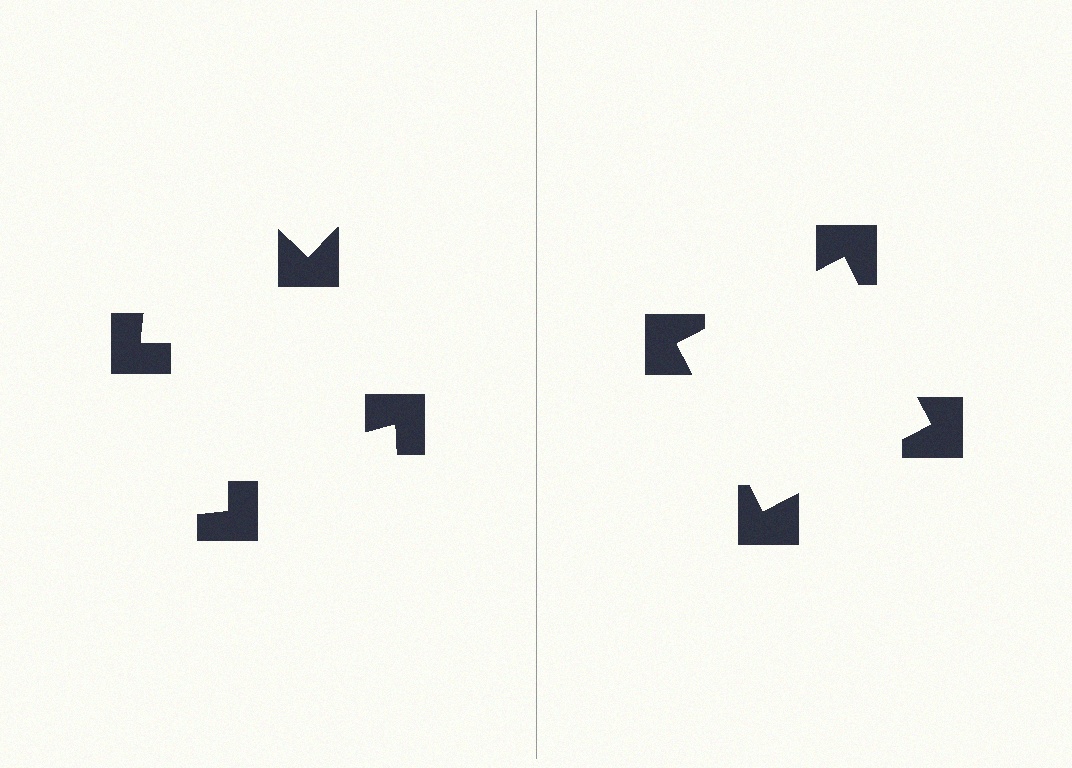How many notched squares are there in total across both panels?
8 — 4 on each side.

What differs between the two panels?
The notched squares are positioned identically on both sides; only the wedge orientations differ. On the right they align to a square; on the left they are misaligned.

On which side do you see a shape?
An illusory square appears on the right side. On the left side the wedge cuts are rotated, so no coherent shape forms.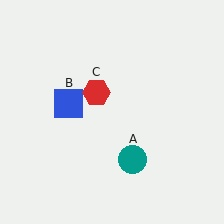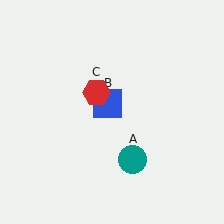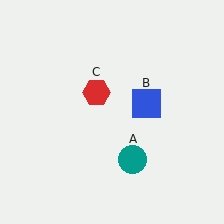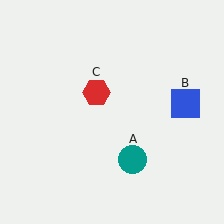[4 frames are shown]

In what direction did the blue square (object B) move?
The blue square (object B) moved right.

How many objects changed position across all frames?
1 object changed position: blue square (object B).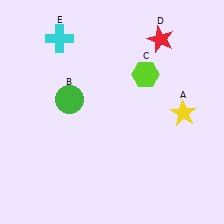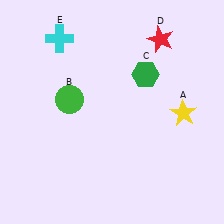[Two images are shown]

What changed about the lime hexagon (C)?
In Image 1, C is lime. In Image 2, it changed to green.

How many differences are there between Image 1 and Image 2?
There is 1 difference between the two images.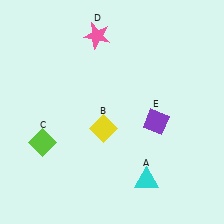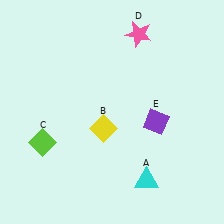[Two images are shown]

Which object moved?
The pink star (D) moved right.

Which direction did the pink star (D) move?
The pink star (D) moved right.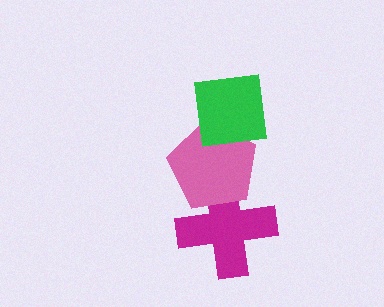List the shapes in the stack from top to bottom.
From top to bottom: the green square, the pink pentagon, the magenta cross.